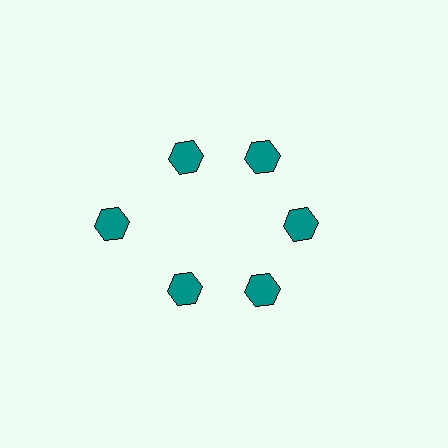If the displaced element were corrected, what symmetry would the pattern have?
It would have 6-fold rotational symmetry — the pattern would map onto itself every 60 degrees.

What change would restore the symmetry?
The symmetry would be restored by moving it inward, back onto the ring so that all 6 hexagons sit at equal angles and equal distance from the center.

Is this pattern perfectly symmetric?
No. The 6 teal hexagons are arranged in a ring, but one element near the 9 o'clock position is pushed outward from the center, breaking the 6-fold rotational symmetry.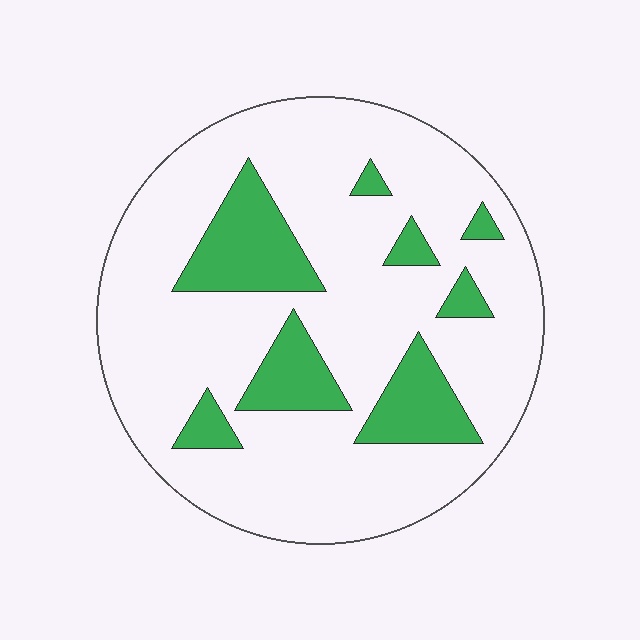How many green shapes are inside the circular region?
8.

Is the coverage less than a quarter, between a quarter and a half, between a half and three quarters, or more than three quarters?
Less than a quarter.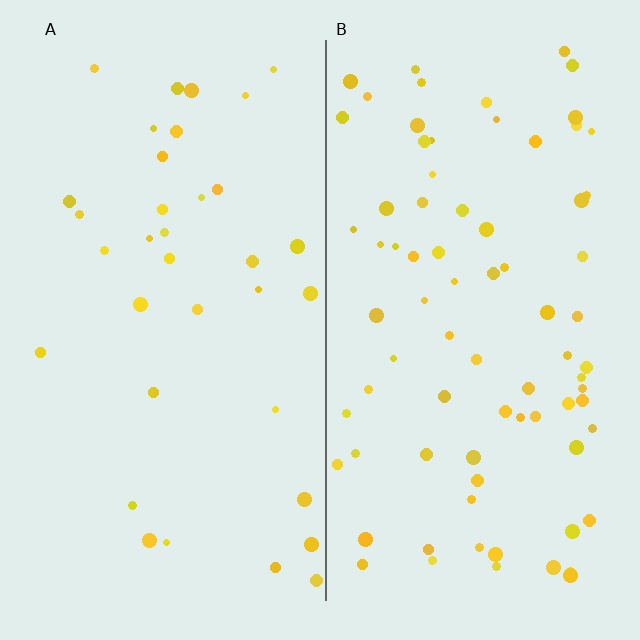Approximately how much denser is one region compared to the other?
Approximately 2.3× — region B over region A.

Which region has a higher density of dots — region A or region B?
B (the right).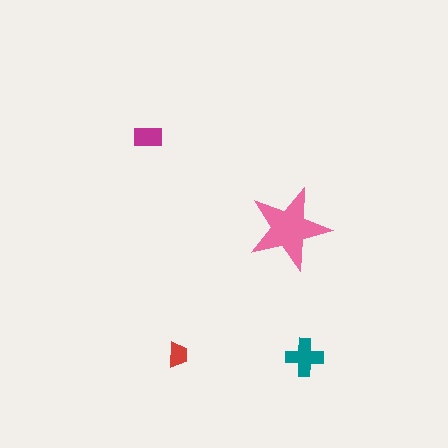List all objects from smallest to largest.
The red trapezoid, the magenta rectangle, the teal cross, the pink star.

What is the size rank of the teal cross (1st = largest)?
2nd.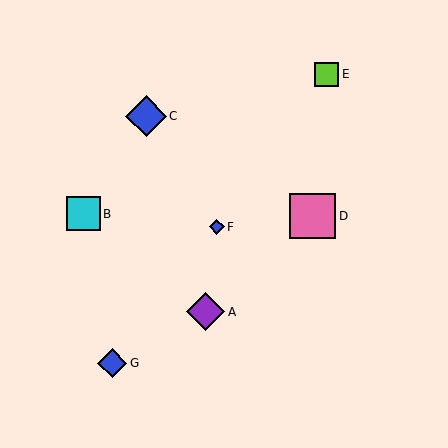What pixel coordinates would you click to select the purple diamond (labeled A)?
Click at (206, 312) to select the purple diamond A.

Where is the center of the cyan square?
The center of the cyan square is at (83, 214).